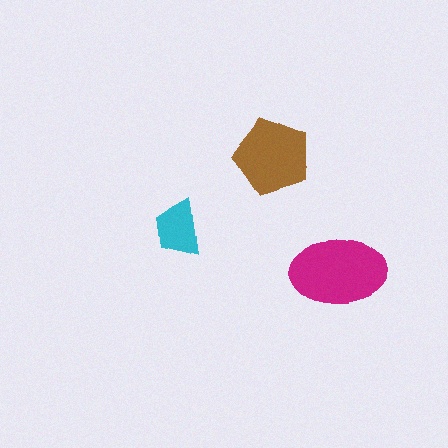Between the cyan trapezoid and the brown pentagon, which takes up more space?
The brown pentagon.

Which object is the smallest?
The cyan trapezoid.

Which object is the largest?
The magenta ellipse.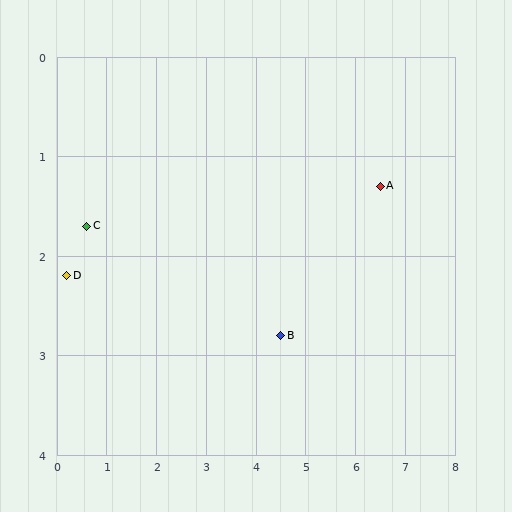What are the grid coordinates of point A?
Point A is at approximately (6.5, 1.3).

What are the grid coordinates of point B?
Point B is at approximately (4.5, 2.8).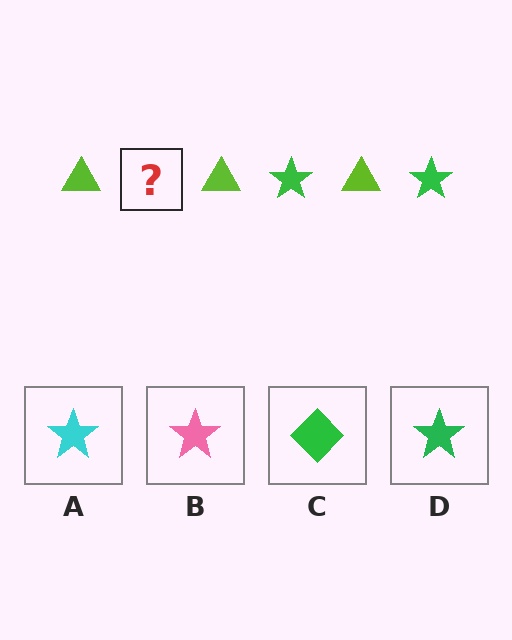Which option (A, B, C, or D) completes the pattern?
D.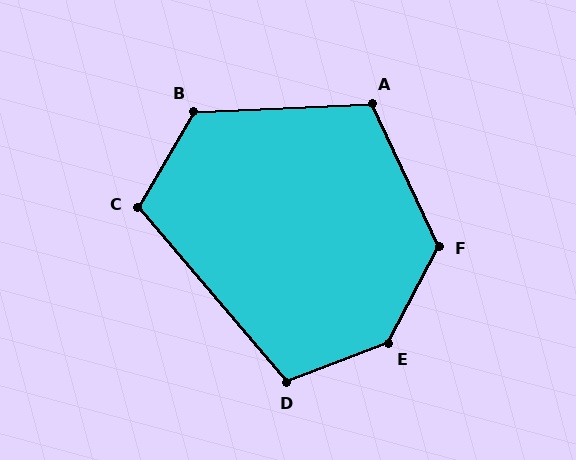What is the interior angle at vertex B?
Approximately 122 degrees (obtuse).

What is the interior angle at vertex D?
Approximately 110 degrees (obtuse).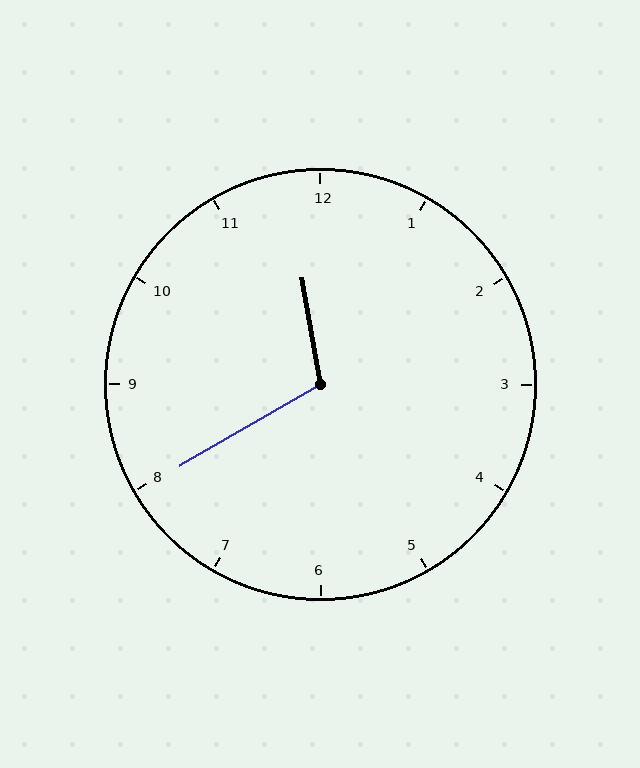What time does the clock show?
11:40.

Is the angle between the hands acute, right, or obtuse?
It is obtuse.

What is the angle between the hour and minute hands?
Approximately 110 degrees.